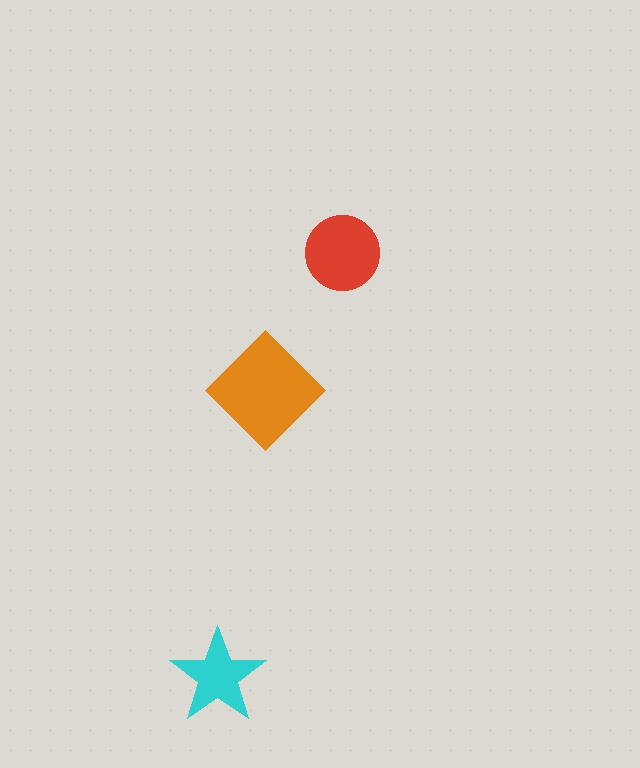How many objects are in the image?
There are 3 objects in the image.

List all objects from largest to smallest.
The orange diamond, the red circle, the cyan star.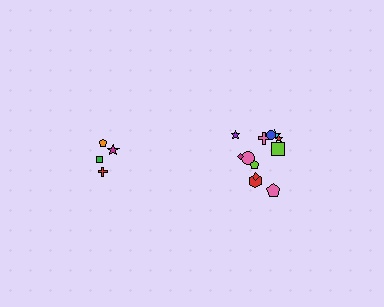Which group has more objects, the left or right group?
The right group.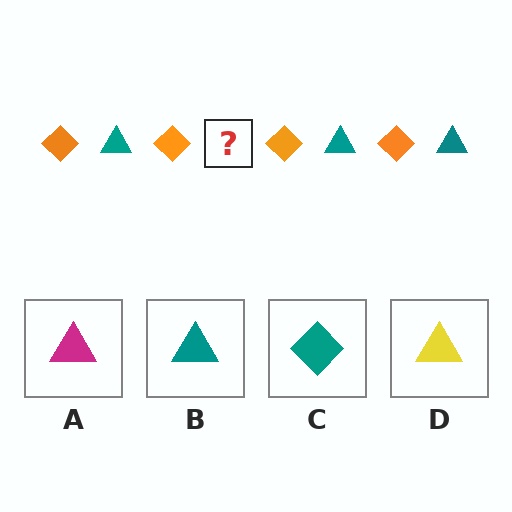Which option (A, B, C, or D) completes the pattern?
B.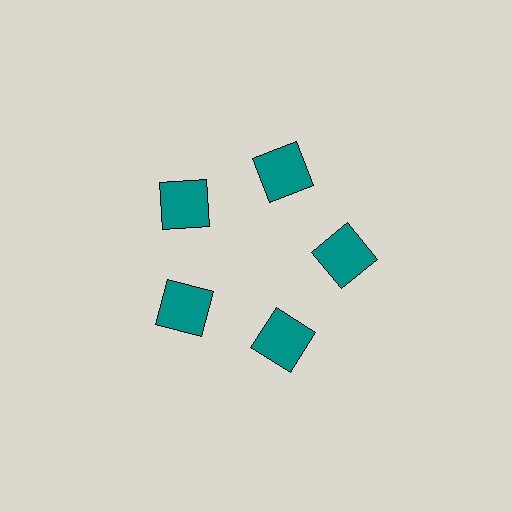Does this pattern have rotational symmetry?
Yes, this pattern has 5-fold rotational symmetry. It looks the same after rotating 72 degrees around the center.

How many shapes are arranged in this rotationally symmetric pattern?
There are 5 shapes, arranged in 5 groups of 1.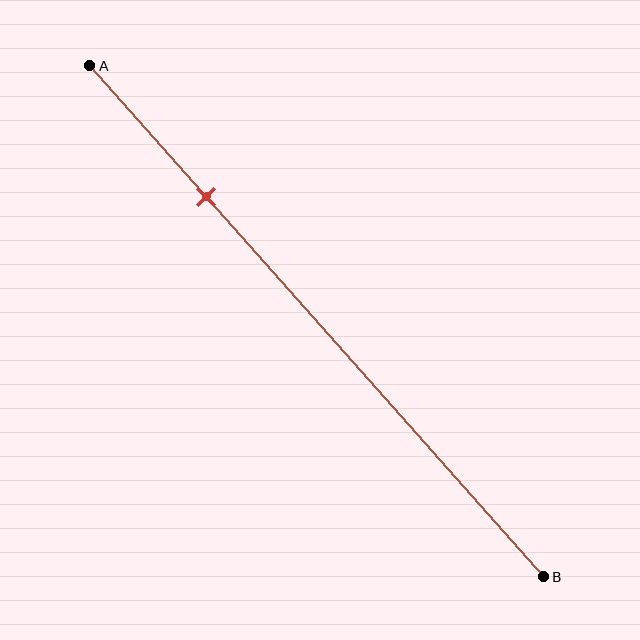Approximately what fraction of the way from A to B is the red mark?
The red mark is approximately 25% of the way from A to B.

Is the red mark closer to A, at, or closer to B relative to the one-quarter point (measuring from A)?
The red mark is approximately at the one-quarter point of segment AB.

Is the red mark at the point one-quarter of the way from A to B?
Yes, the mark is approximately at the one-quarter point.